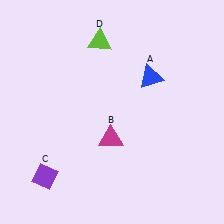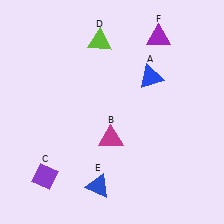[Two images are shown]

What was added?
A blue triangle (E), a purple triangle (F) were added in Image 2.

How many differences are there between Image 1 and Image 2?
There are 2 differences between the two images.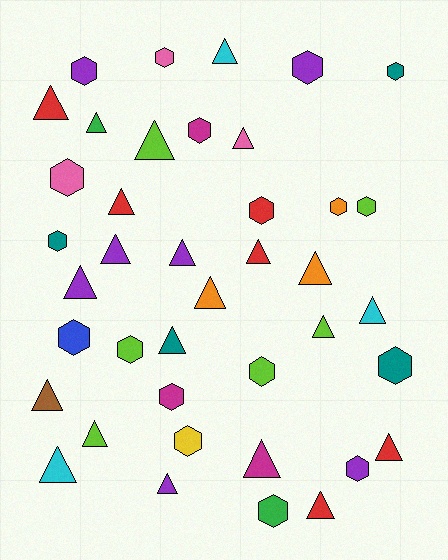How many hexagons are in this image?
There are 18 hexagons.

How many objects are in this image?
There are 40 objects.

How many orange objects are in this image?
There are 3 orange objects.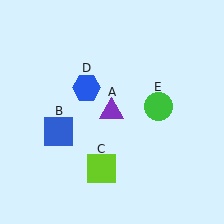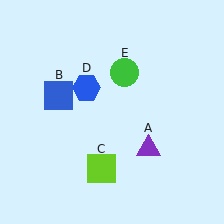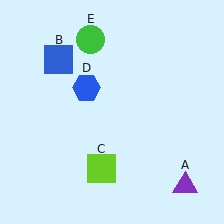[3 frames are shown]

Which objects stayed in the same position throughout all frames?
Lime square (object C) and blue hexagon (object D) remained stationary.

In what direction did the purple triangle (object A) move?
The purple triangle (object A) moved down and to the right.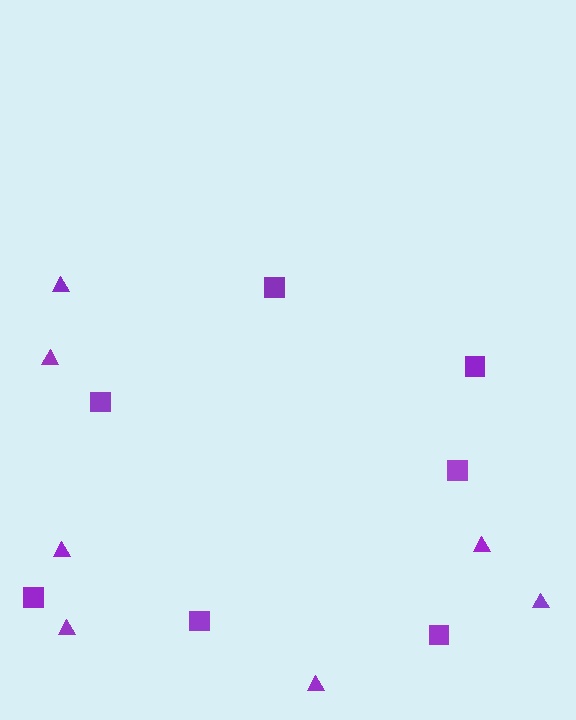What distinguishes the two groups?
There are 2 groups: one group of squares (7) and one group of triangles (7).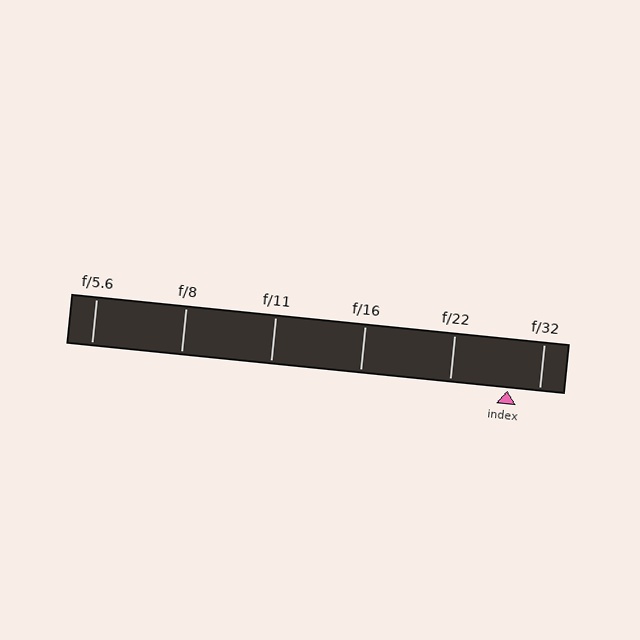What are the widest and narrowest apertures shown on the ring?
The widest aperture shown is f/5.6 and the narrowest is f/32.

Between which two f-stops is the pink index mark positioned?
The index mark is between f/22 and f/32.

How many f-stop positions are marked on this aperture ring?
There are 6 f-stop positions marked.